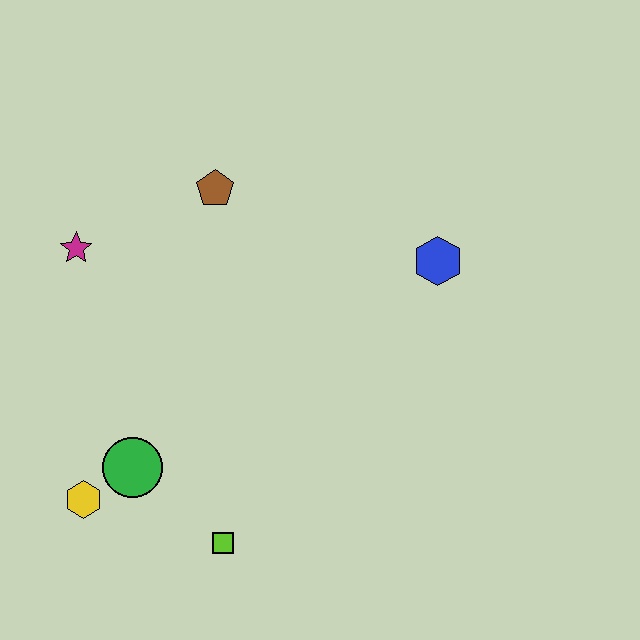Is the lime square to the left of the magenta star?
No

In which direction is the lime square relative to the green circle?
The lime square is to the right of the green circle.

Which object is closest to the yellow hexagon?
The green circle is closest to the yellow hexagon.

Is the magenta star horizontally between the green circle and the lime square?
No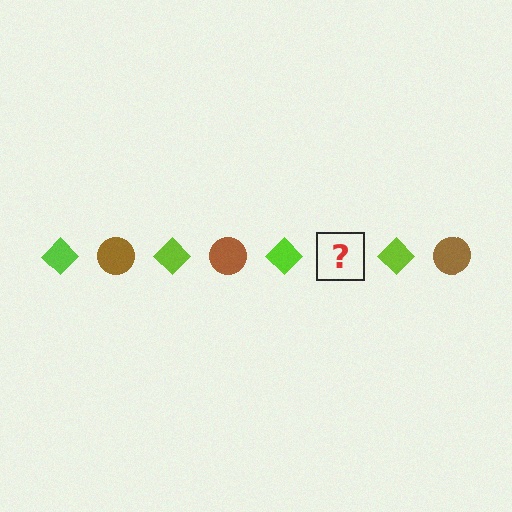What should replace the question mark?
The question mark should be replaced with a brown circle.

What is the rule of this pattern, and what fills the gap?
The rule is that the pattern alternates between lime diamond and brown circle. The gap should be filled with a brown circle.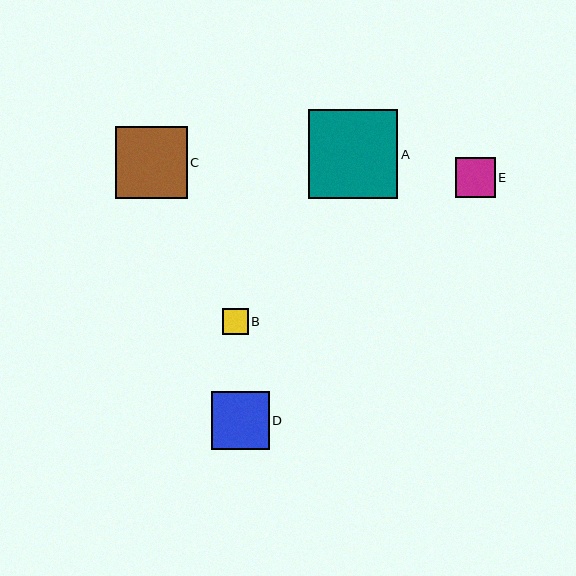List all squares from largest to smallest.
From largest to smallest: A, C, D, E, B.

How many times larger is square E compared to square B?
Square E is approximately 1.5 times the size of square B.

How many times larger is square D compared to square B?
Square D is approximately 2.2 times the size of square B.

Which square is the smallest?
Square B is the smallest with a size of approximately 26 pixels.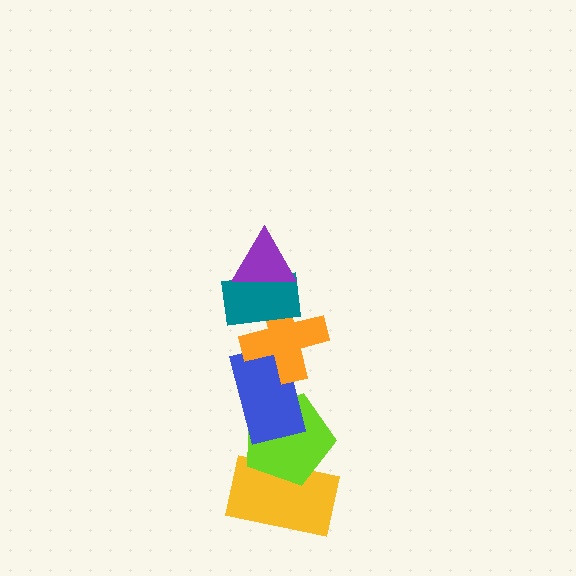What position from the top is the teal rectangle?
The teal rectangle is 2nd from the top.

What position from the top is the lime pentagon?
The lime pentagon is 5th from the top.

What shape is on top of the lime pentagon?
The blue rectangle is on top of the lime pentagon.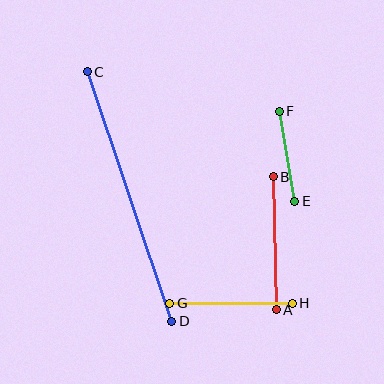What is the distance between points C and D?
The distance is approximately 263 pixels.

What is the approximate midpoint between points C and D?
The midpoint is at approximately (130, 197) pixels.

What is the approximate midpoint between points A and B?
The midpoint is at approximately (275, 243) pixels.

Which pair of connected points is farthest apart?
Points C and D are farthest apart.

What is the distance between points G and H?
The distance is approximately 123 pixels.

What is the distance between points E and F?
The distance is approximately 92 pixels.